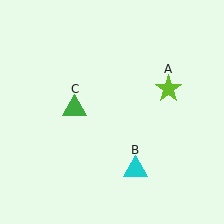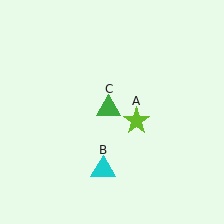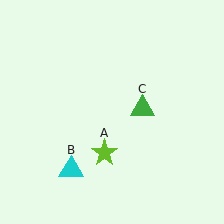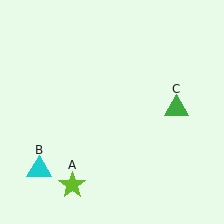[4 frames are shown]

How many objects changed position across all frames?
3 objects changed position: lime star (object A), cyan triangle (object B), green triangle (object C).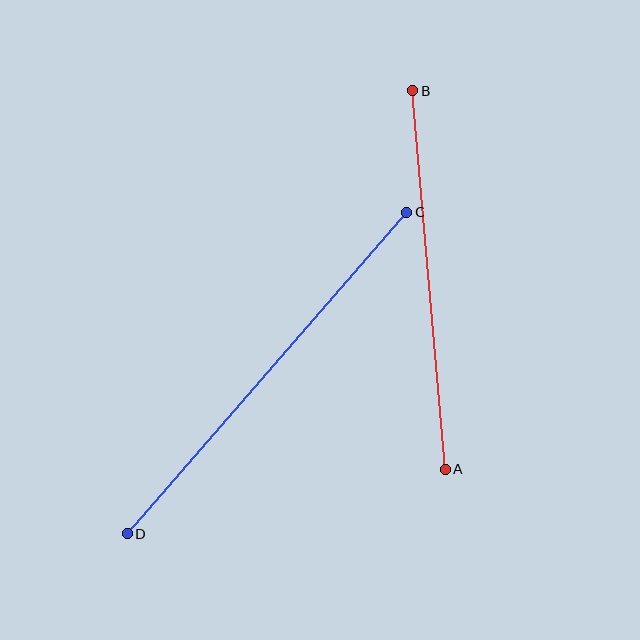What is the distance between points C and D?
The distance is approximately 426 pixels.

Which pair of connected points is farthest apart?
Points C and D are farthest apart.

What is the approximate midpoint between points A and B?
The midpoint is at approximately (429, 280) pixels.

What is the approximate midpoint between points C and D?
The midpoint is at approximately (267, 373) pixels.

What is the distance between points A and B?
The distance is approximately 380 pixels.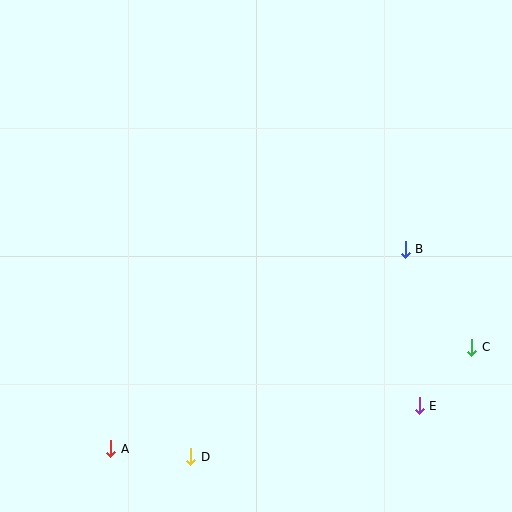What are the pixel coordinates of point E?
Point E is at (419, 406).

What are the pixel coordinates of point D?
Point D is at (191, 457).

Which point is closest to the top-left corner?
Point A is closest to the top-left corner.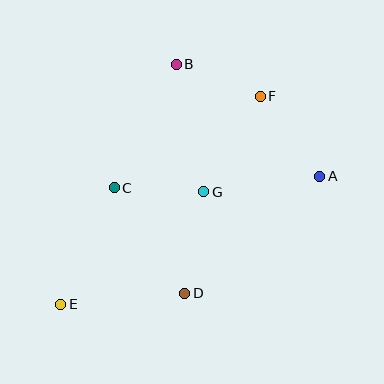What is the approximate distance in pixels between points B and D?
The distance between B and D is approximately 229 pixels.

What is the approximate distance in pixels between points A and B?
The distance between A and B is approximately 182 pixels.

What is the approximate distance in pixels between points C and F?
The distance between C and F is approximately 172 pixels.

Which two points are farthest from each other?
Points A and E are farthest from each other.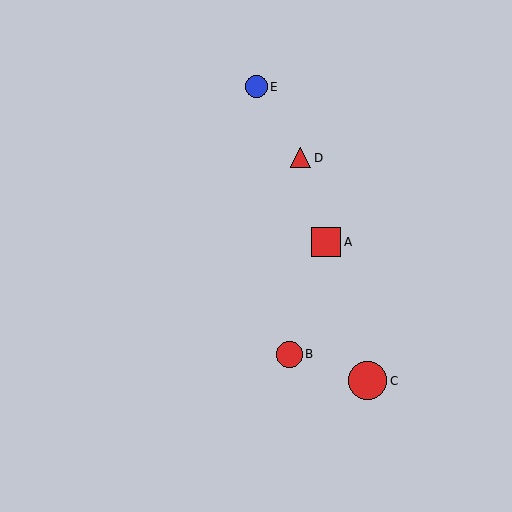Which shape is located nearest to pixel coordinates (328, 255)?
The red square (labeled A) at (326, 242) is nearest to that location.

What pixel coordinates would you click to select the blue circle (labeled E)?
Click at (256, 87) to select the blue circle E.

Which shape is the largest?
The red circle (labeled C) is the largest.